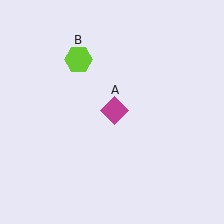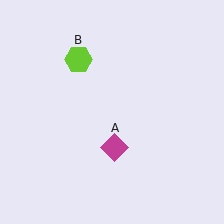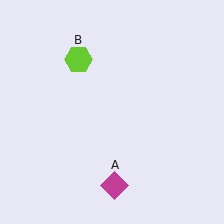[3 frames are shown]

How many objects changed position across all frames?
1 object changed position: magenta diamond (object A).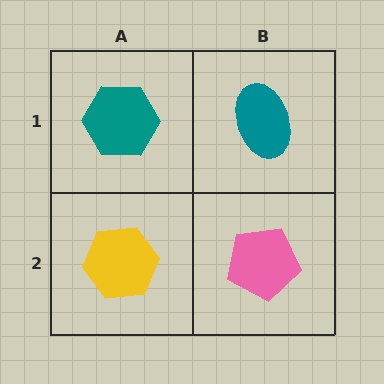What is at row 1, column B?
A teal ellipse.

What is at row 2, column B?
A pink pentagon.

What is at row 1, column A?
A teal hexagon.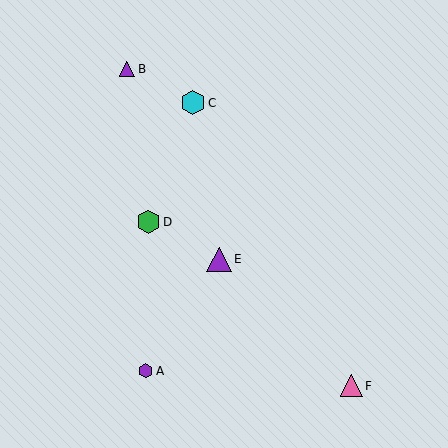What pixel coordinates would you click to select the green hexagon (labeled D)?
Click at (149, 222) to select the green hexagon D.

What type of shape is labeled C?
Shape C is a cyan hexagon.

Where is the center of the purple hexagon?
The center of the purple hexagon is at (146, 371).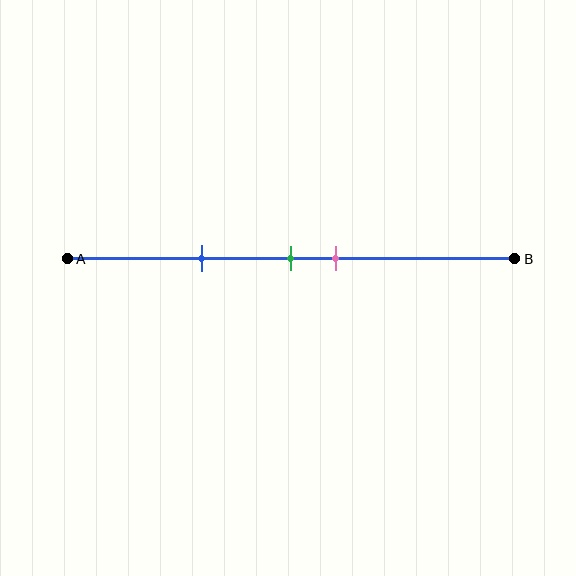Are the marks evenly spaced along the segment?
No, the marks are not evenly spaced.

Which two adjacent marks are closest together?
The green and pink marks are the closest adjacent pair.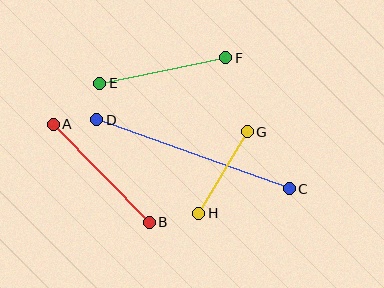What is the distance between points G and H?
The distance is approximately 95 pixels.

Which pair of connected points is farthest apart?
Points C and D are farthest apart.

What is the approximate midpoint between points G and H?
The midpoint is at approximately (223, 173) pixels.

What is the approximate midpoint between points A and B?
The midpoint is at approximately (101, 173) pixels.